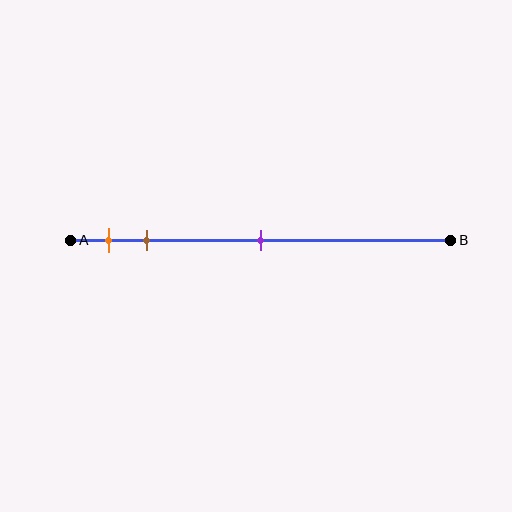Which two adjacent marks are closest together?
The orange and brown marks are the closest adjacent pair.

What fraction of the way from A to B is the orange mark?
The orange mark is approximately 10% (0.1) of the way from A to B.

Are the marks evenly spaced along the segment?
No, the marks are not evenly spaced.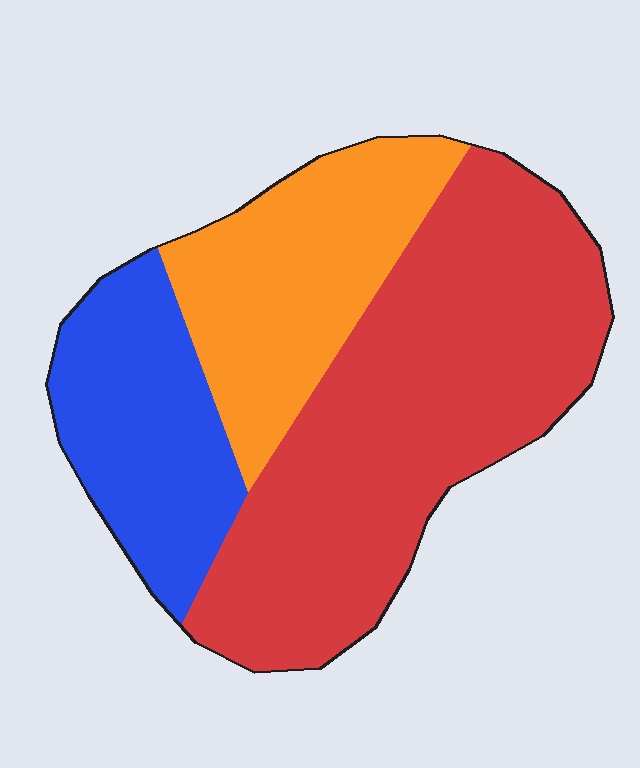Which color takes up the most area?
Red, at roughly 55%.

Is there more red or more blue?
Red.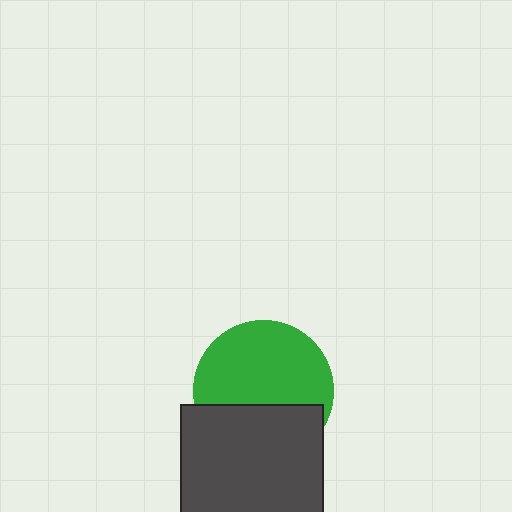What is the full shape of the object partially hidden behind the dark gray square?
The partially hidden object is a green circle.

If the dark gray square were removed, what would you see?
You would see the complete green circle.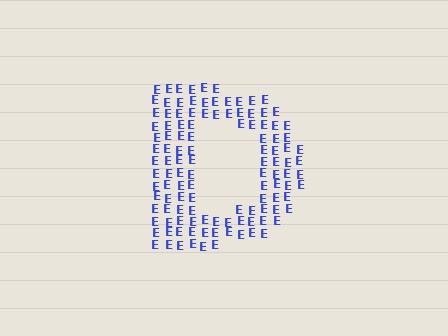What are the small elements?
The small elements are letter E's.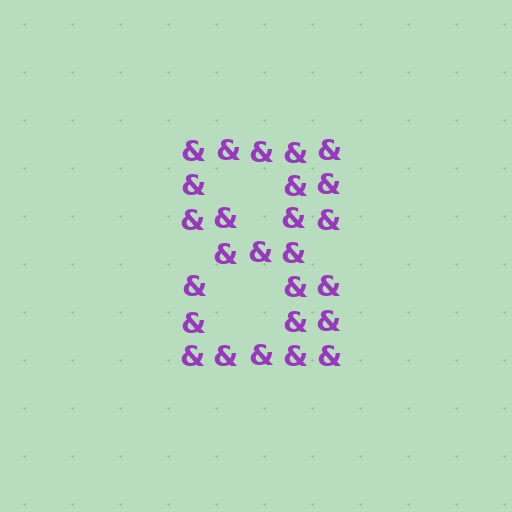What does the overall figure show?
The overall figure shows the digit 8.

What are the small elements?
The small elements are ampersands.